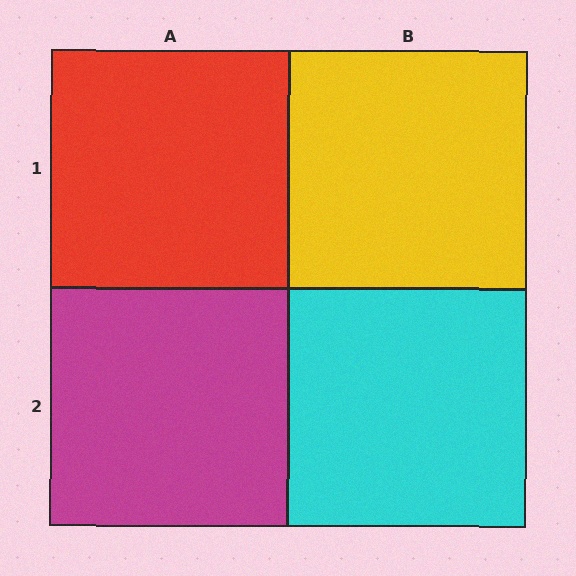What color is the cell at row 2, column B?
Cyan.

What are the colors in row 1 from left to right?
Red, yellow.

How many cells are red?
1 cell is red.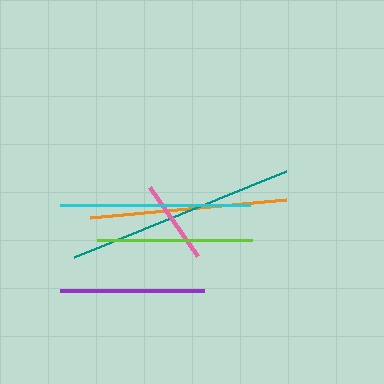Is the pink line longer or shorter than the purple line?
The purple line is longer than the pink line.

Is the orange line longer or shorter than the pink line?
The orange line is longer than the pink line.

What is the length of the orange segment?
The orange segment is approximately 197 pixels long.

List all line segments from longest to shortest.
From longest to shortest: teal, orange, cyan, lime, purple, pink.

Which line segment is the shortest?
The pink line is the shortest at approximately 84 pixels.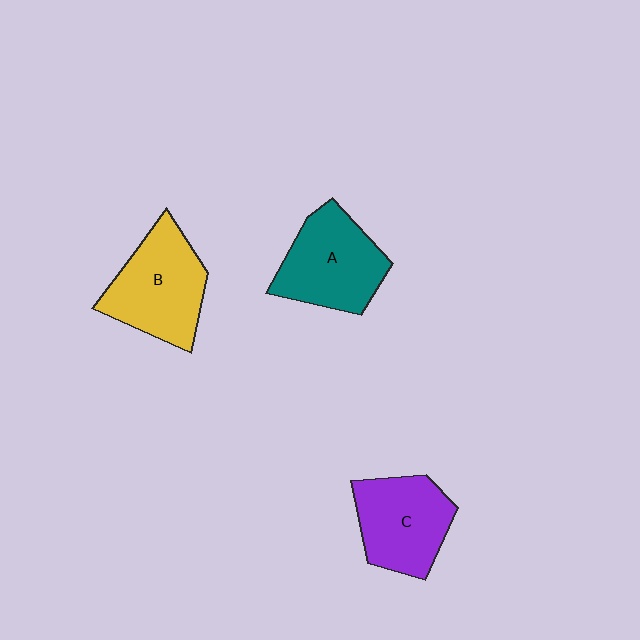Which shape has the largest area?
Shape B (yellow).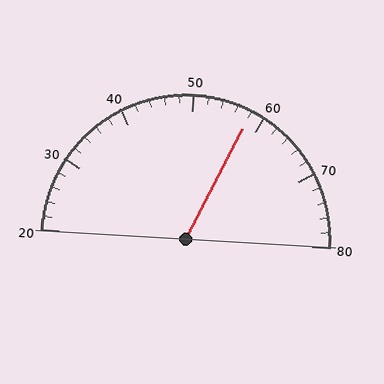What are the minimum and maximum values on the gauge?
The gauge ranges from 20 to 80.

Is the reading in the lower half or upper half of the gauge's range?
The reading is in the upper half of the range (20 to 80).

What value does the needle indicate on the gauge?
The needle indicates approximately 58.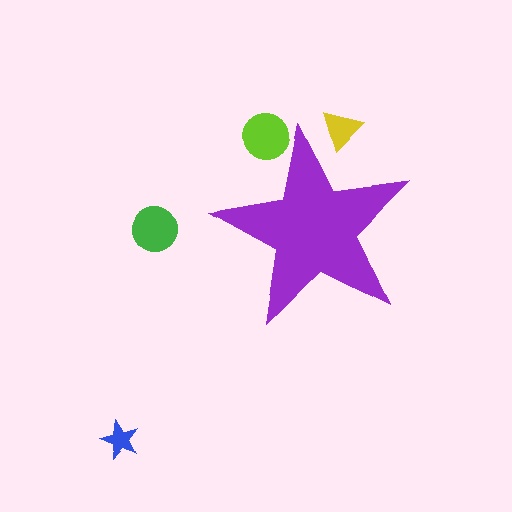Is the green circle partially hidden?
No, the green circle is fully visible.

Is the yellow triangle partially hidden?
Yes, the yellow triangle is partially hidden behind the purple star.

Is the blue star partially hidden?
No, the blue star is fully visible.